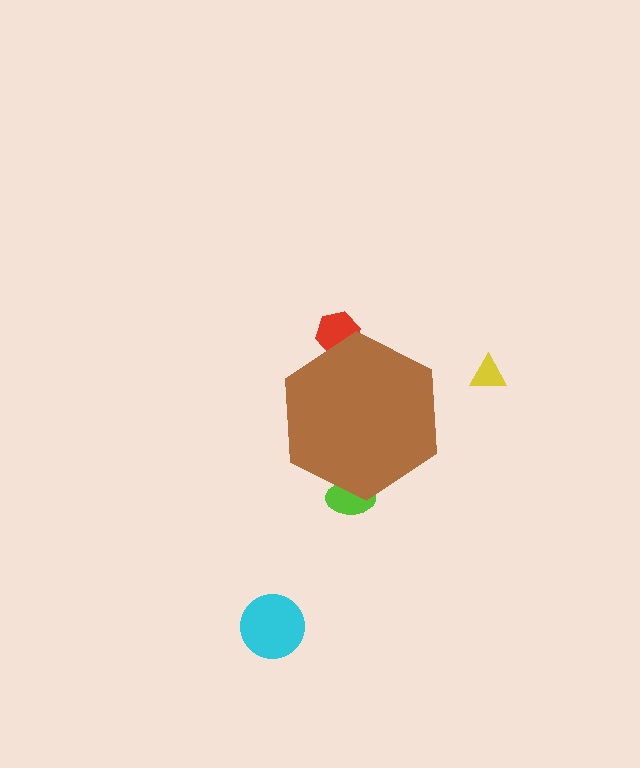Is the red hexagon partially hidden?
Yes, the red hexagon is partially hidden behind the brown hexagon.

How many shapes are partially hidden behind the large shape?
2 shapes are partially hidden.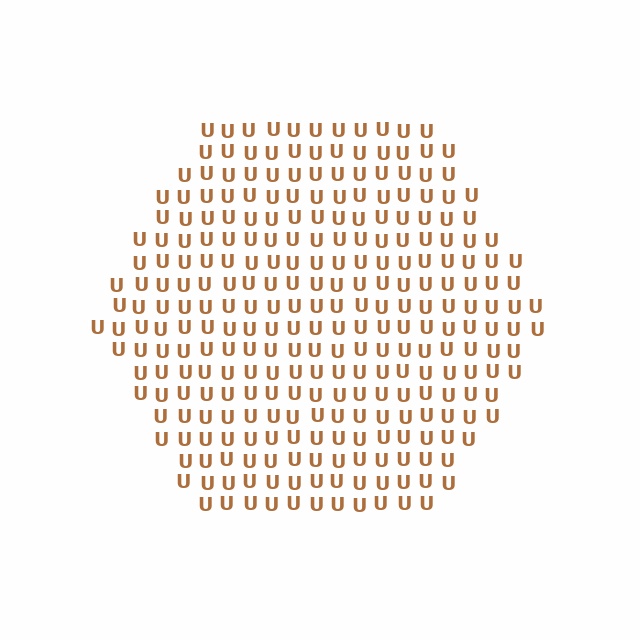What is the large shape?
The large shape is a hexagon.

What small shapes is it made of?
It is made of small letter U's.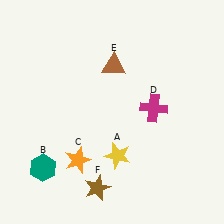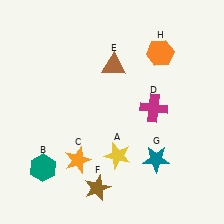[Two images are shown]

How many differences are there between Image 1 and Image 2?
There are 2 differences between the two images.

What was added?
A teal star (G), an orange hexagon (H) were added in Image 2.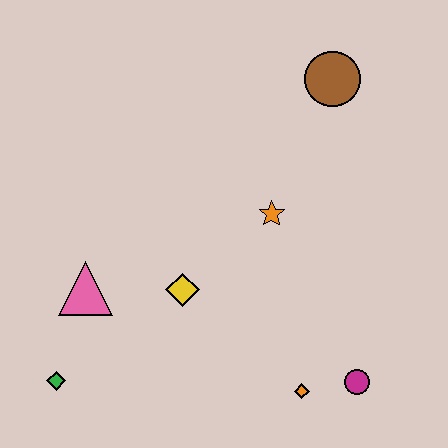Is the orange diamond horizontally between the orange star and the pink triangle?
No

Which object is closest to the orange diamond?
The magenta circle is closest to the orange diamond.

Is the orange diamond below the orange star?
Yes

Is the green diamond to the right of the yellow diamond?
No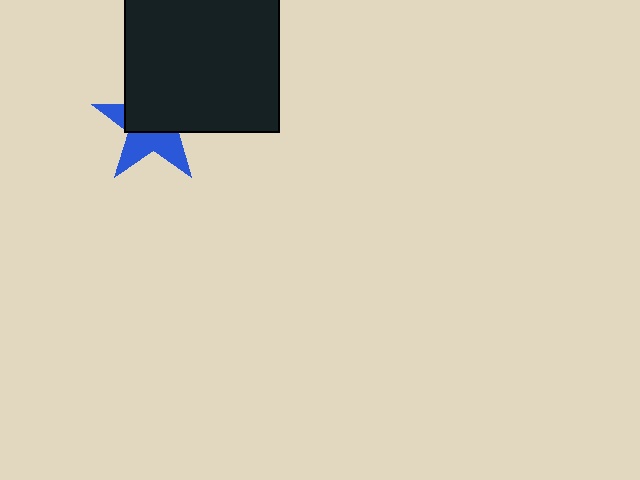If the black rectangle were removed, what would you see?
You would see the complete blue star.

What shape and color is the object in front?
The object in front is a black rectangle.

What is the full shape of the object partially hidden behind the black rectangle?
The partially hidden object is a blue star.